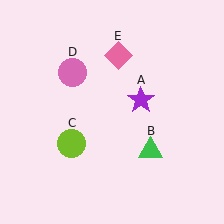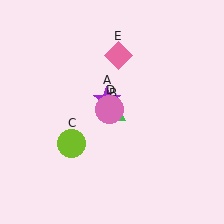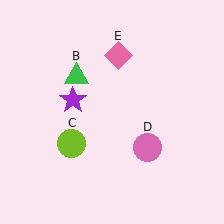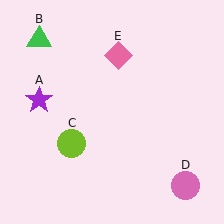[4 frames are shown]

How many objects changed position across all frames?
3 objects changed position: purple star (object A), green triangle (object B), pink circle (object D).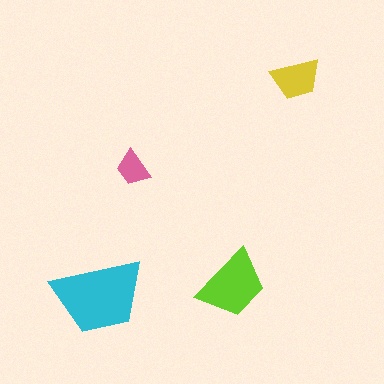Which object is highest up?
The yellow trapezoid is topmost.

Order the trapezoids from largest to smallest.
the cyan one, the lime one, the yellow one, the pink one.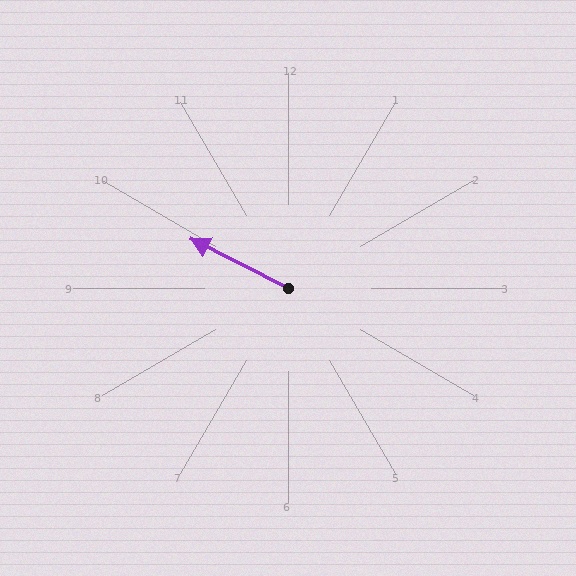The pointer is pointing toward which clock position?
Roughly 10 o'clock.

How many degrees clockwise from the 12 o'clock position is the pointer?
Approximately 297 degrees.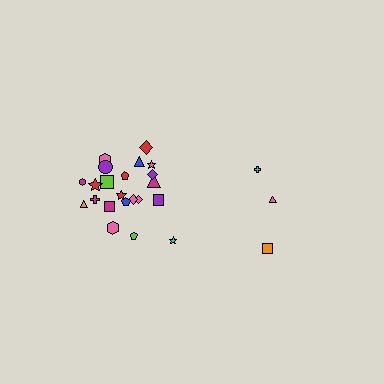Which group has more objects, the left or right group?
The left group.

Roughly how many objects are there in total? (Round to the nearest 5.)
Roughly 25 objects in total.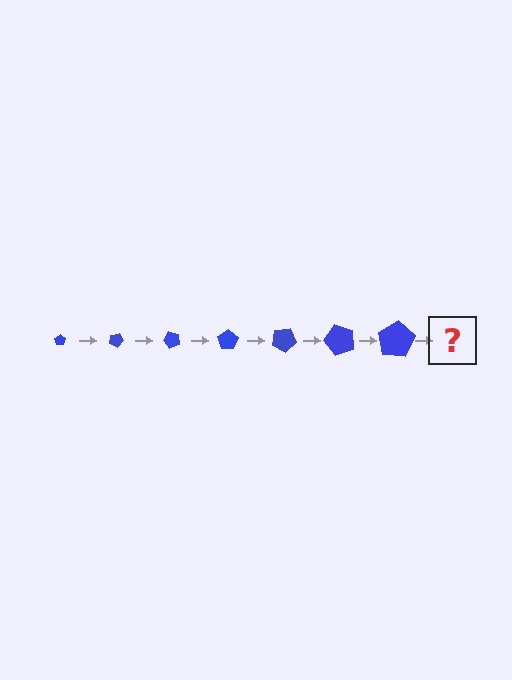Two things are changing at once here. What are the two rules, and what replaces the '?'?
The two rules are that the pentagon grows larger each step and it rotates 25 degrees each step. The '?' should be a pentagon, larger than the previous one and rotated 175 degrees from the start.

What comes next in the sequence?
The next element should be a pentagon, larger than the previous one and rotated 175 degrees from the start.